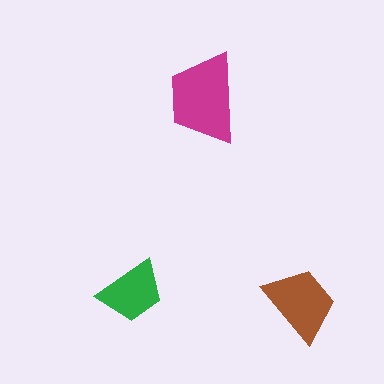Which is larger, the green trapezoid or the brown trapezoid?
The brown one.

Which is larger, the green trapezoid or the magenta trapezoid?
The magenta one.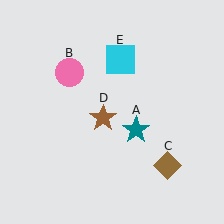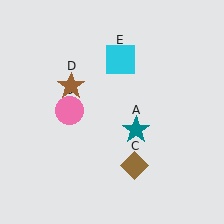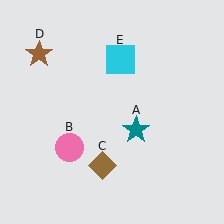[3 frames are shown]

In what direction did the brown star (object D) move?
The brown star (object D) moved up and to the left.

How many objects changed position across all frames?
3 objects changed position: pink circle (object B), brown diamond (object C), brown star (object D).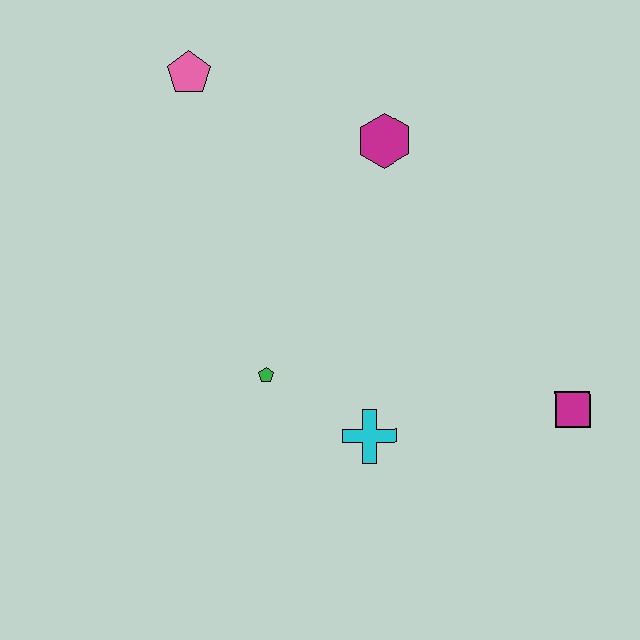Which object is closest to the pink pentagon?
The magenta hexagon is closest to the pink pentagon.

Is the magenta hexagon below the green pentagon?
No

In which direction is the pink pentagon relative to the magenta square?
The pink pentagon is to the left of the magenta square.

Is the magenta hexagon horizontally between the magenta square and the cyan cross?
Yes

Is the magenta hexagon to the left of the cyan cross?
No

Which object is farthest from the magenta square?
The pink pentagon is farthest from the magenta square.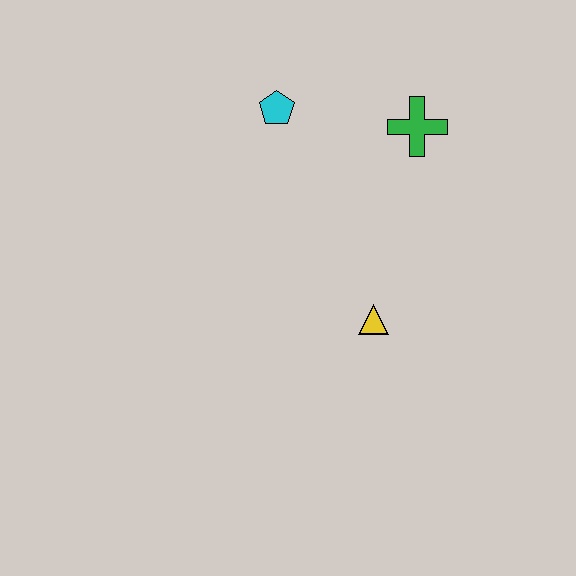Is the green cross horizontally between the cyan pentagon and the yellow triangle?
No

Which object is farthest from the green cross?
The yellow triangle is farthest from the green cross.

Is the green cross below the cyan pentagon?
Yes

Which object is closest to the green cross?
The cyan pentagon is closest to the green cross.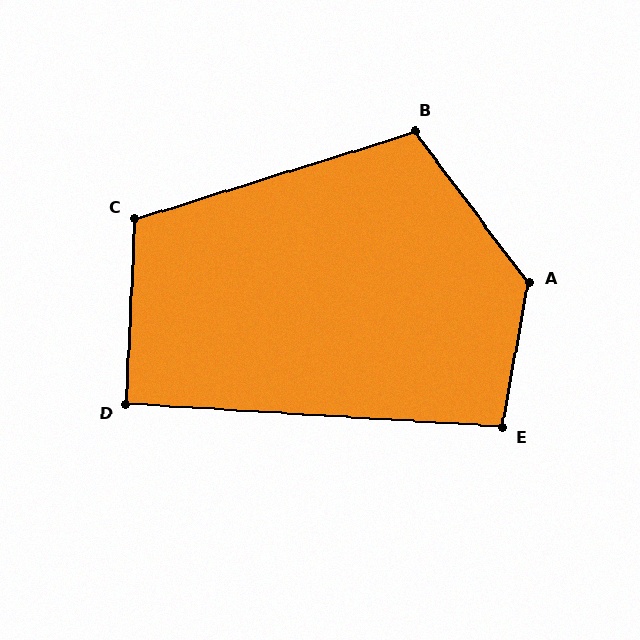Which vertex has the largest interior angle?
A, at approximately 133 degrees.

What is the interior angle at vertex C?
Approximately 110 degrees (obtuse).